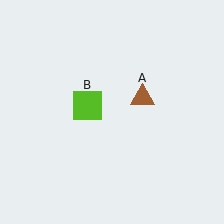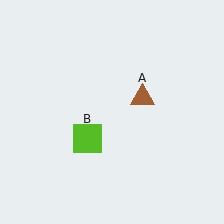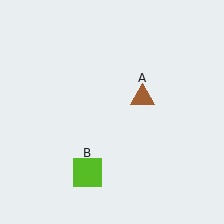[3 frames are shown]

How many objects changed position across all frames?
1 object changed position: lime square (object B).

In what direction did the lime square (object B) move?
The lime square (object B) moved down.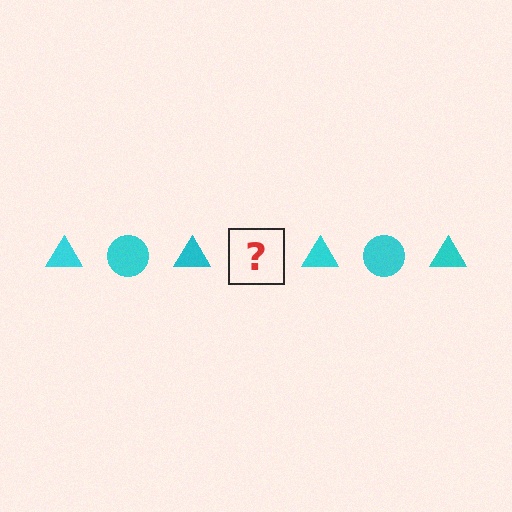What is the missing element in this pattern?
The missing element is a cyan circle.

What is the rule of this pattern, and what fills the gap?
The rule is that the pattern cycles through triangle, circle shapes in cyan. The gap should be filled with a cyan circle.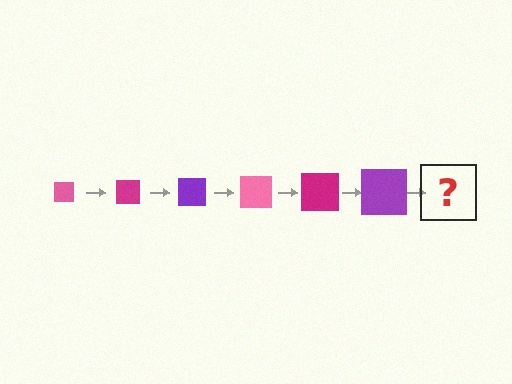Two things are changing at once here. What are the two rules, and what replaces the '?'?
The two rules are that the square grows larger each step and the color cycles through pink, magenta, and purple. The '?' should be a pink square, larger than the previous one.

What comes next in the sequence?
The next element should be a pink square, larger than the previous one.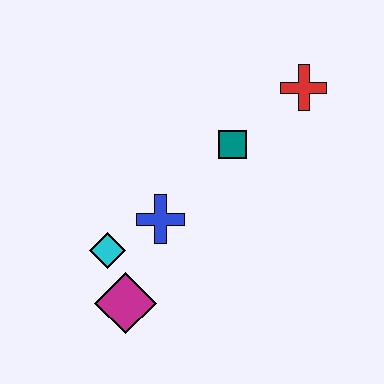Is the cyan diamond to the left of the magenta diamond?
Yes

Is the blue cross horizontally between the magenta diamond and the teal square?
Yes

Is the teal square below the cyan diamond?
No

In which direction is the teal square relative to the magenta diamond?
The teal square is above the magenta diamond.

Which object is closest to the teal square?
The red cross is closest to the teal square.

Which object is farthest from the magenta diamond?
The red cross is farthest from the magenta diamond.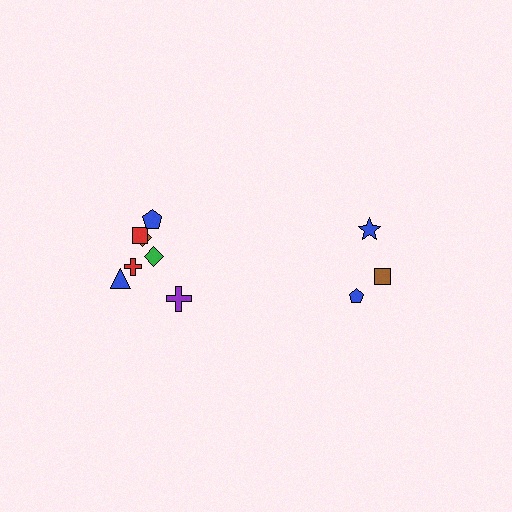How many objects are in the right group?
There are 3 objects.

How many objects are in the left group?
There are 7 objects.